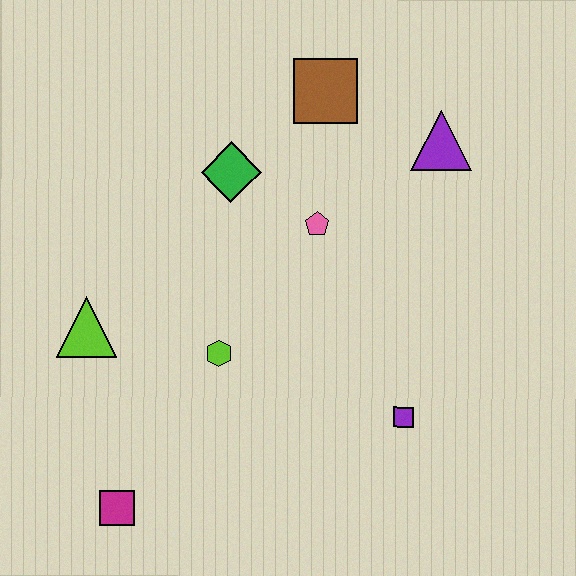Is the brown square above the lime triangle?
Yes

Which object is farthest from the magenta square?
The purple triangle is farthest from the magenta square.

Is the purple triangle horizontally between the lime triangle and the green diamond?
No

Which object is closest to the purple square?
The lime hexagon is closest to the purple square.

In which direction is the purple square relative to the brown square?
The purple square is below the brown square.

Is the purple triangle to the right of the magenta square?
Yes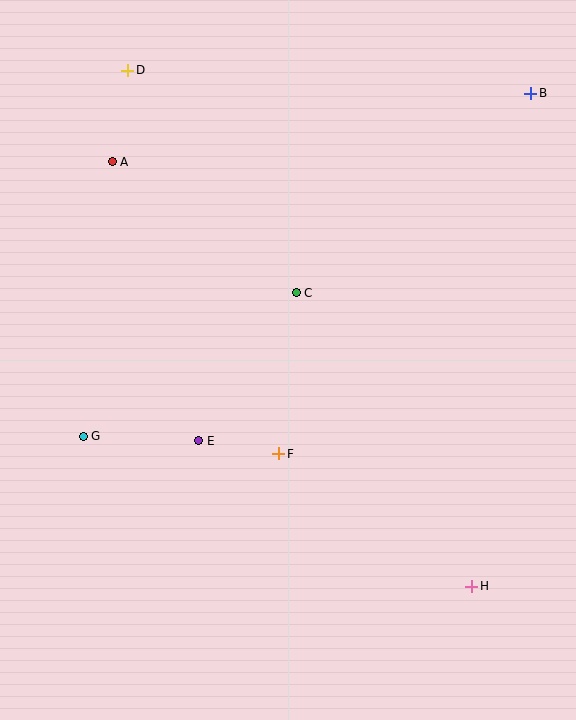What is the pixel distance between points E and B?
The distance between E and B is 481 pixels.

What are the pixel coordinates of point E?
Point E is at (199, 441).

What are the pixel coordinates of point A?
Point A is at (112, 162).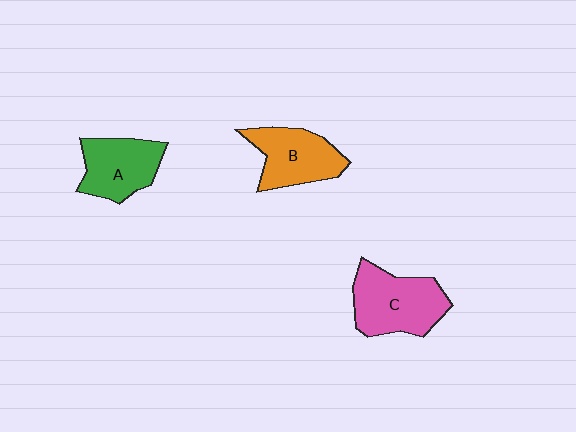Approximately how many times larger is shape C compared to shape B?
Approximately 1.2 times.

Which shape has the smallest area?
Shape A (green).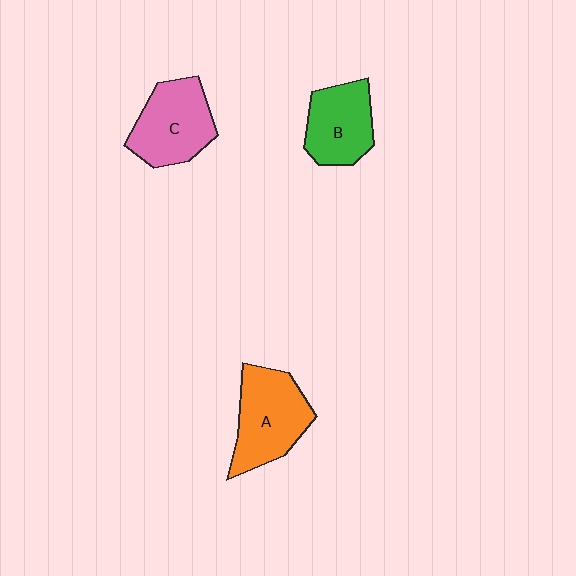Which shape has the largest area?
Shape A (orange).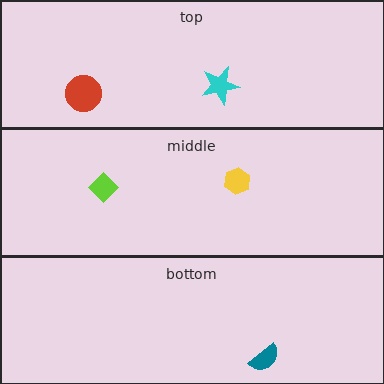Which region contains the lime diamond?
The middle region.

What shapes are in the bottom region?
The teal semicircle.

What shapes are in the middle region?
The yellow hexagon, the lime diamond.